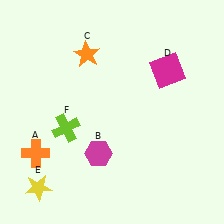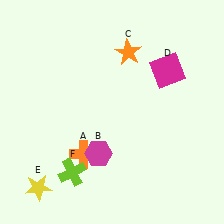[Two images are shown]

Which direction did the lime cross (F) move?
The lime cross (F) moved down.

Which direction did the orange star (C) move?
The orange star (C) moved right.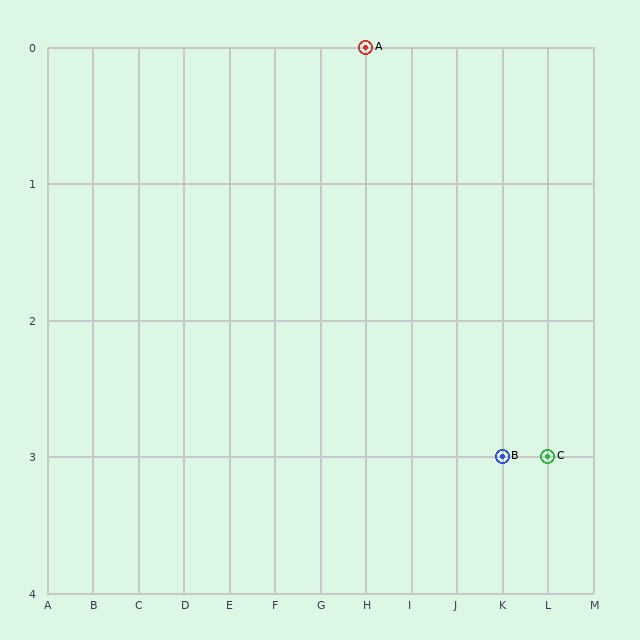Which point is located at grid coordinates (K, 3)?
Point B is at (K, 3).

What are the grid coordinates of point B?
Point B is at grid coordinates (K, 3).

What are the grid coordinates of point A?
Point A is at grid coordinates (H, 0).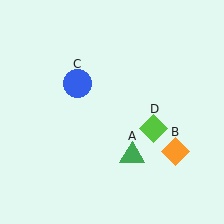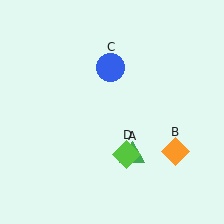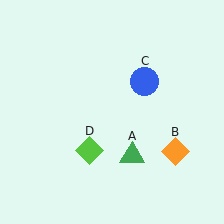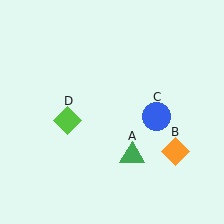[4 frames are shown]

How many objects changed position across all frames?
2 objects changed position: blue circle (object C), lime diamond (object D).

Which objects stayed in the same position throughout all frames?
Green triangle (object A) and orange diamond (object B) remained stationary.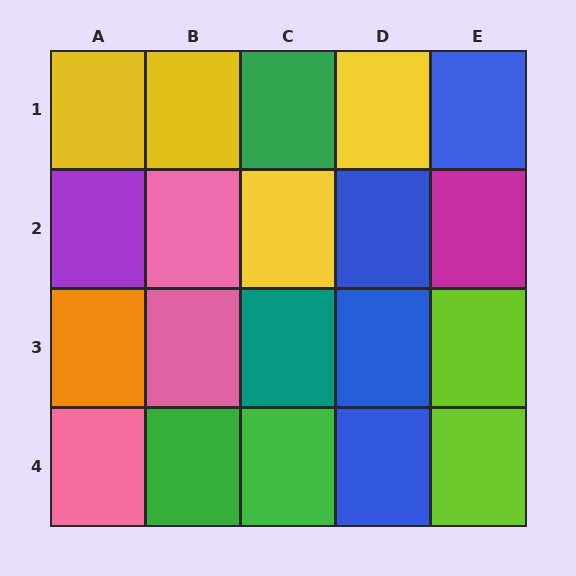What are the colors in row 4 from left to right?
Pink, green, green, blue, lime.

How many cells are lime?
2 cells are lime.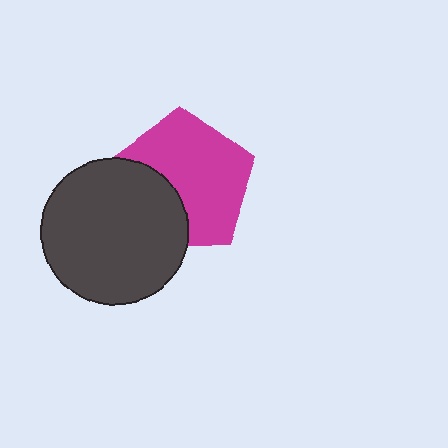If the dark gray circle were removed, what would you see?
You would see the complete magenta pentagon.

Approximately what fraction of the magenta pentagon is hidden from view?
Roughly 33% of the magenta pentagon is hidden behind the dark gray circle.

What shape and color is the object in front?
The object in front is a dark gray circle.